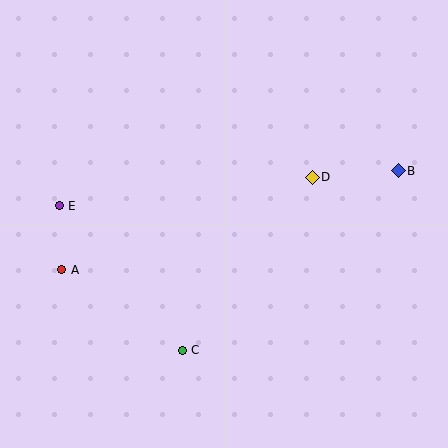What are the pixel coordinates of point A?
Point A is at (62, 270).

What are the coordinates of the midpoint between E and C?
The midpoint between E and C is at (121, 278).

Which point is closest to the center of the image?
Point D at (312, 177) is closest to the center.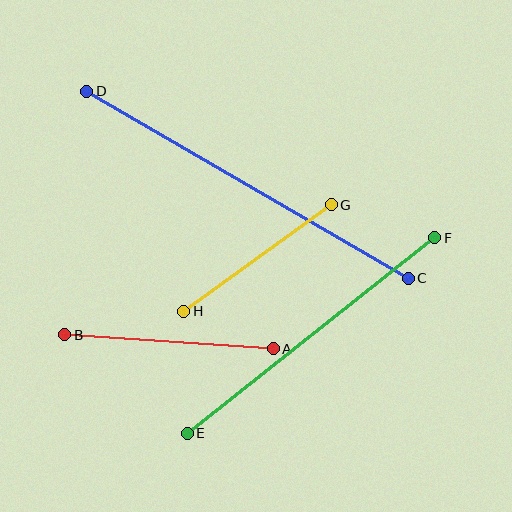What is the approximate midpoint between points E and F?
The midpoint is at approximately (311, 335) pixels.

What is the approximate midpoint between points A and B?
The midpoint is at approximately (169, 342) pixels.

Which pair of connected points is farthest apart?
Points C and D are farthest apart.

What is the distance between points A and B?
The distance is approximately 209 pixels.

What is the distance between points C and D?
The distance is approximately 372 pixels.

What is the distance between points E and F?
The distance is approximately 316 pixels.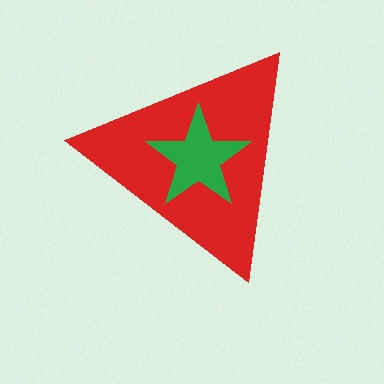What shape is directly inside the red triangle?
The green star.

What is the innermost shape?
The green star.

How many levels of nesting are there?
2.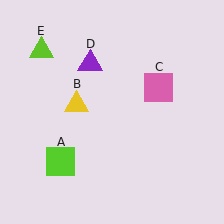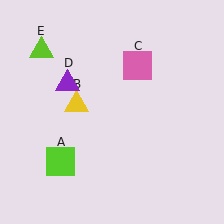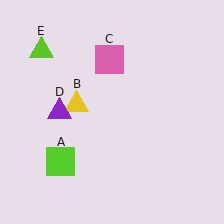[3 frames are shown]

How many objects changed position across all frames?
2 objects changed position: pink square (object C), purple triangle (object D).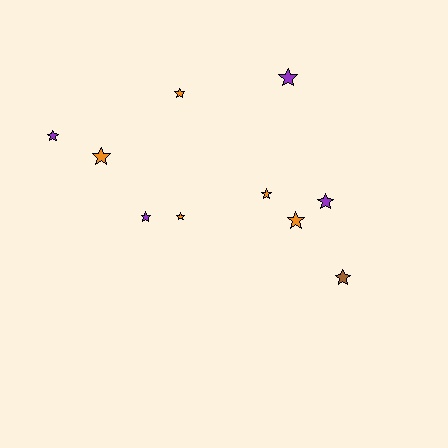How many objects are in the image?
There are 10 objects.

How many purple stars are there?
There are 4 purple stars.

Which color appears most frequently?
Orange, with 5 objects.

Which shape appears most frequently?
Star, with 10 objects.